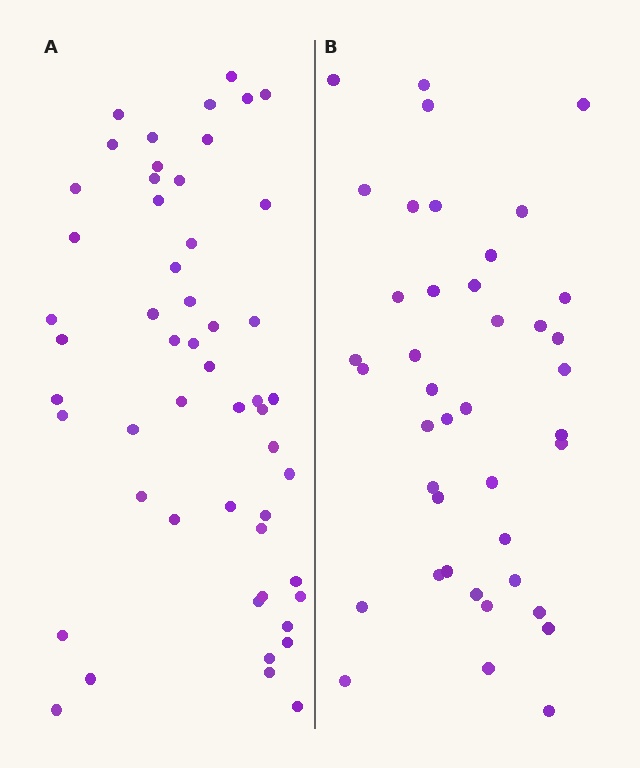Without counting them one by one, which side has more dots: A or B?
Region A (the left region) has more dots.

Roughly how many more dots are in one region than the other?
Region A has roughly 12 or so more dots than region B.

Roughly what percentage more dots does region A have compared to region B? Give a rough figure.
About 30% more.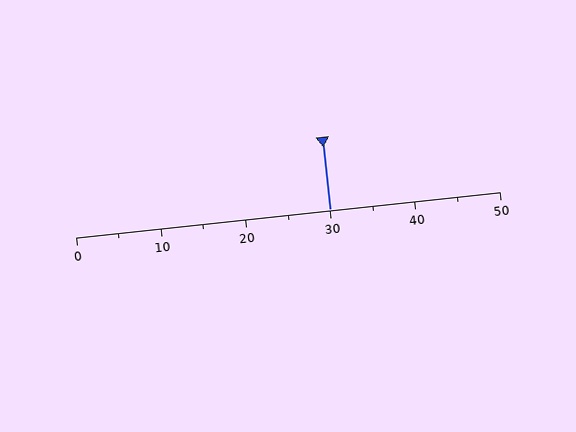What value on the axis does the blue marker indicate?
The marker indicates approximately 30.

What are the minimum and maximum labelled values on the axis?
The axis runs from 0 to 50.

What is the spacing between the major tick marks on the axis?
The major ticks are spaced 10 apart.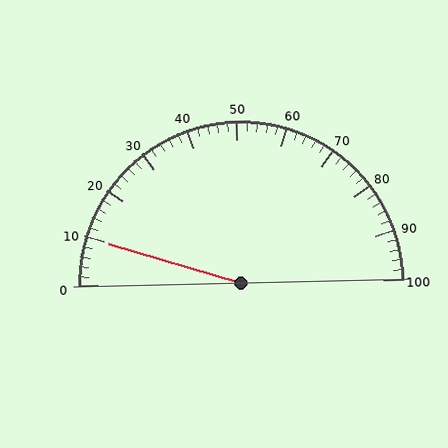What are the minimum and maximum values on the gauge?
The gauge ranges from 0 to 100.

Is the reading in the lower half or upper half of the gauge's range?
The reading is in the lower half of the range (0 to 100).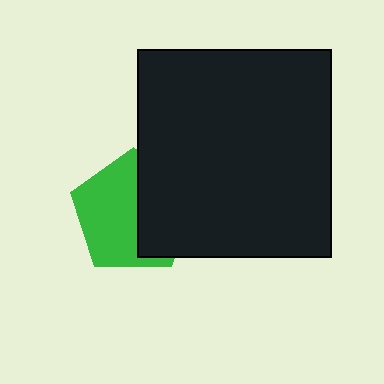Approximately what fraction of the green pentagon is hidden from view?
Roughly 42% of the green pentagon is hidden behind the black rectangle.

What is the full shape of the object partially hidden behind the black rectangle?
The partially hidden object is a green pentagon.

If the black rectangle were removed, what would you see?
You would see the complete green pentagon.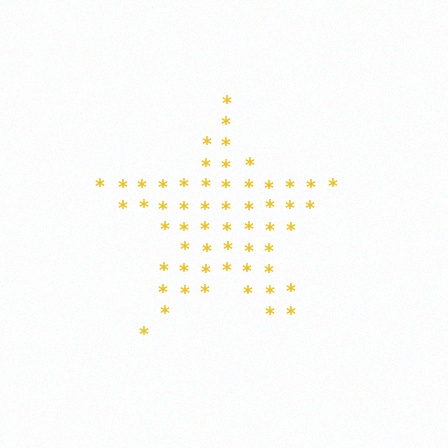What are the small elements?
The small elements are asterisks.